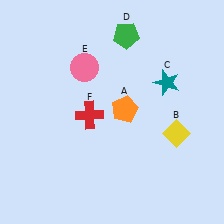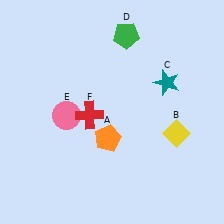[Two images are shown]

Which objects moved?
The objects that moved are: the orange pentagon (A), the pink circle (E).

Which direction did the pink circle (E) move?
The pink circle (E) moved down.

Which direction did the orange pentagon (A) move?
The orange pentagon (A) moved down.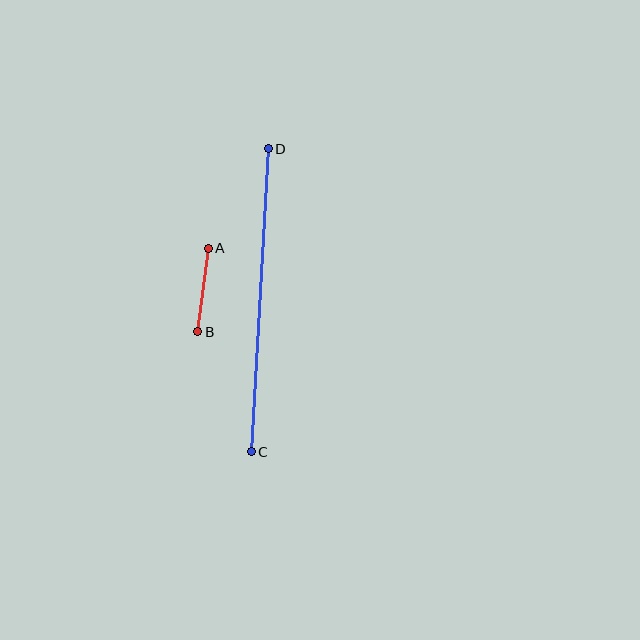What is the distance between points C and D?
The distance is approximately 303 pixels.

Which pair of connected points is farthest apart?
Points C and D are farthest apart.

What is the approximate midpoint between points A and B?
The midpoint is at approximately (203, 290) pixels.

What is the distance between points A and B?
The distance is approximately 84 pixels.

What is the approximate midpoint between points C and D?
The midpoint is at approximately (260, 300) pixels.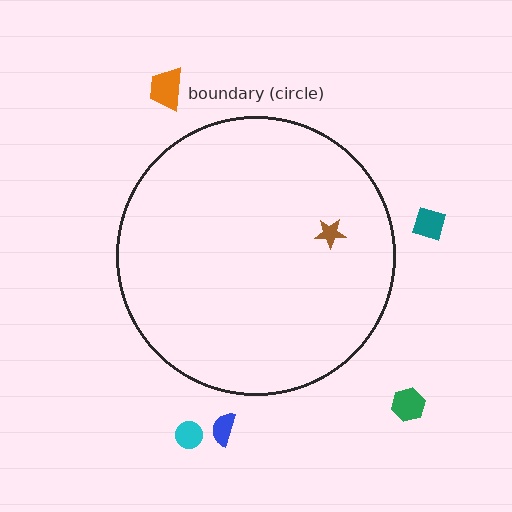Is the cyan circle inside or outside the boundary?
Outside.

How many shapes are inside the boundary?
1 inside, 5 outside.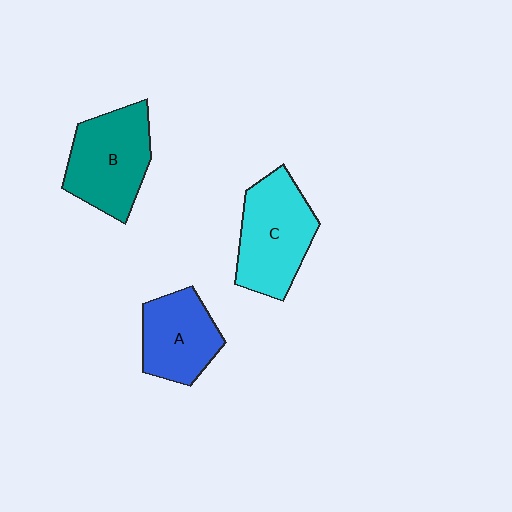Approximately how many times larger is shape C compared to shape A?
Approximately 1.3 times.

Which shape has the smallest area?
Shape A (blue).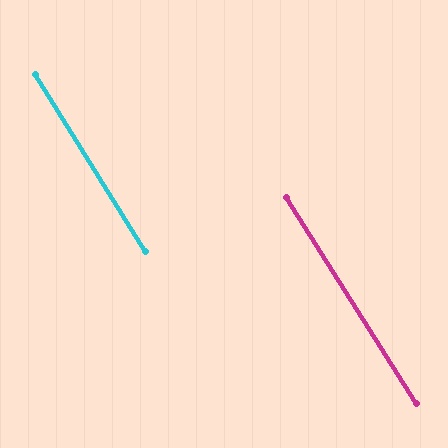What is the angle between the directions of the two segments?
Approximately 0 degrees.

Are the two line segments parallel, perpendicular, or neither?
Parallel — their directions differ by only 0.4°.